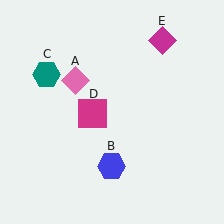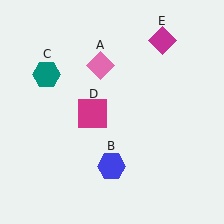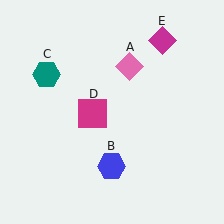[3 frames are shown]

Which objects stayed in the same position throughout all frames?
Blue hexagon (object B) and teal hexagon (object C) and magenta square (object D) and magenta diamond (object E) remained stationary.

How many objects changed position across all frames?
1 object changed position: pink diamond (object A).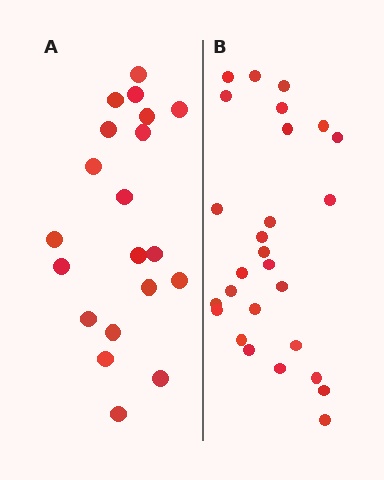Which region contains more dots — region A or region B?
Region B (the right region) has more dots.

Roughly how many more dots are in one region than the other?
Region B has roughly 8 or so more dots than region A.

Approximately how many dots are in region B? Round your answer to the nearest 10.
About 30 dots. (The exact count is 27, which rounds to 30.)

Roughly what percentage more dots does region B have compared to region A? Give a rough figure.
About 35% more.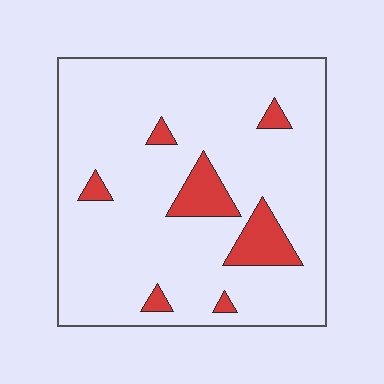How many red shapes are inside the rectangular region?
7.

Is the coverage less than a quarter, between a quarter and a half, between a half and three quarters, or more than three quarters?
Less than a quarter.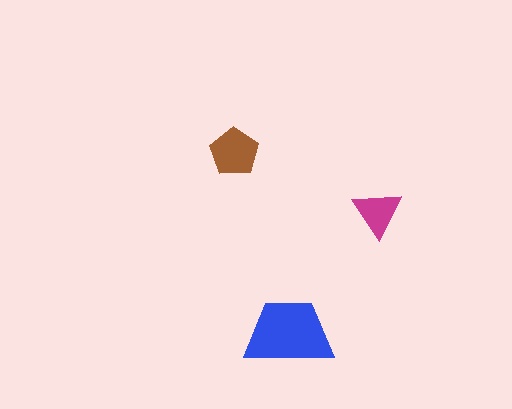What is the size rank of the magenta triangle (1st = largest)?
3rd.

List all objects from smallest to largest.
The magenta triangle, the brown pentagon, the blue trapezoid.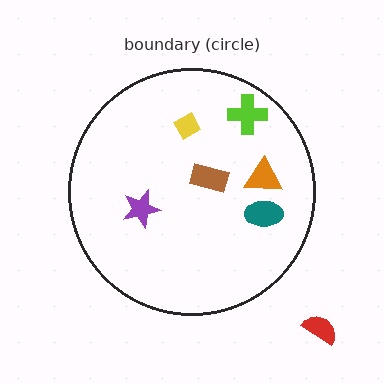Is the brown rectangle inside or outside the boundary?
Inside.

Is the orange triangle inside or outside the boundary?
Inside.